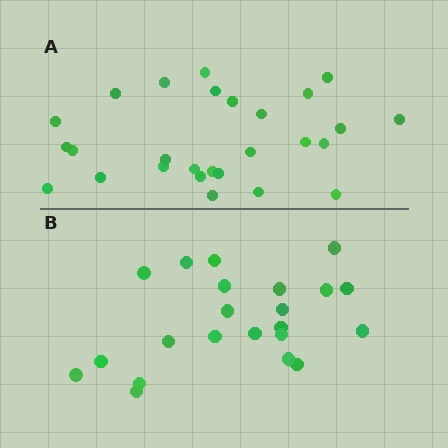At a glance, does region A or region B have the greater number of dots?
Region A (the top region) has more dots.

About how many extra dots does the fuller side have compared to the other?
Region A has about 5 more dots than region B.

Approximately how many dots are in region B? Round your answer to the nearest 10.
About 20 dots. (The exact count is 22, which rounds to 20.)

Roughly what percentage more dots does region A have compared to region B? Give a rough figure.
About 25% more.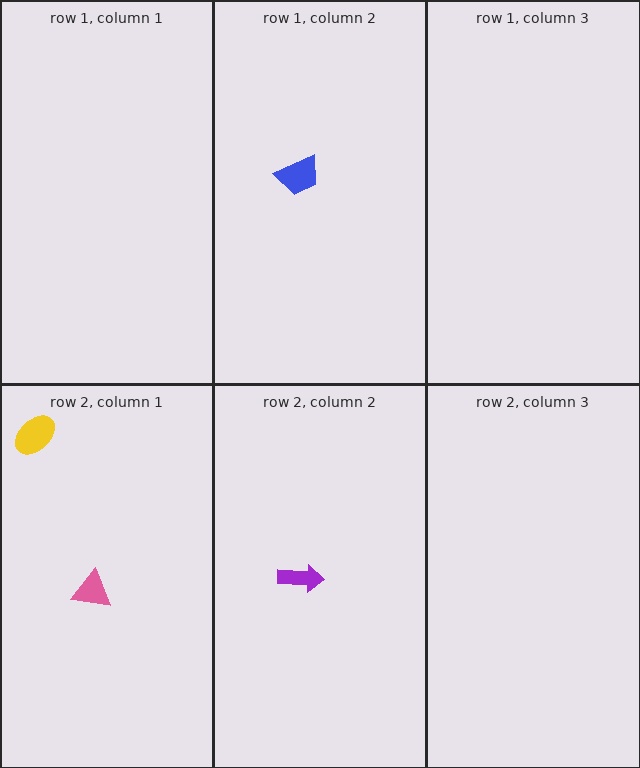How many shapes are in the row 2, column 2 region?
1.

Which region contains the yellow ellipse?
The row 2, column 1 region.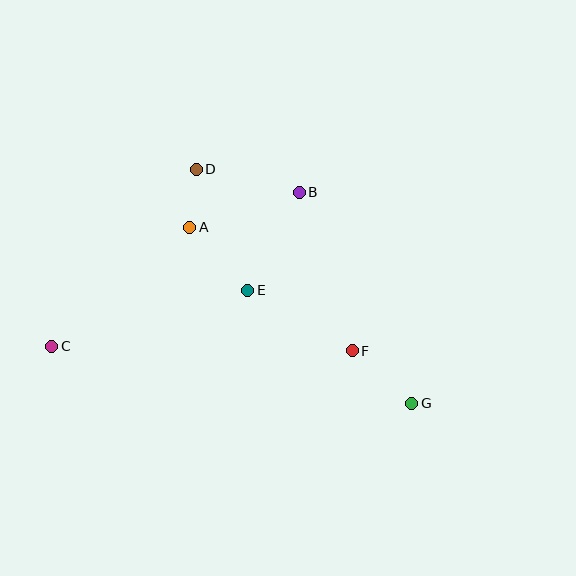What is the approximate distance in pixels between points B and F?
The distance between B and F is approximately 167 pixels.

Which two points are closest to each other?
Points A and D are closest to each other.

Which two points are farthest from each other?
Points C and G are farthest from each other.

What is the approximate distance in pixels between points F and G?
The distance between F and G is approximately 80 pixels.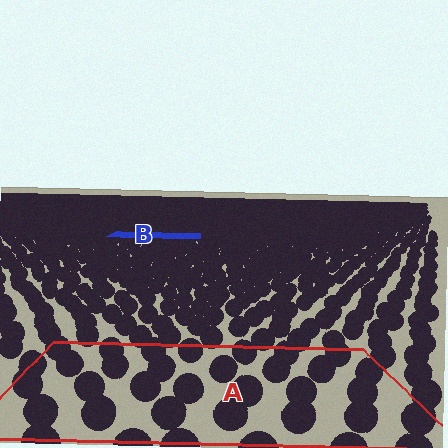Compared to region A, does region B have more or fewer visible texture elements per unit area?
Region B has more texture elements per unit area — they are packed more densely because it is farther away.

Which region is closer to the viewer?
Region A is closer. The texture elements there are larger and more spread out.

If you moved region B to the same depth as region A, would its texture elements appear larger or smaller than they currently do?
They would appear larger. At a closer depth, the same texture elements are projected at a bigger on-screen size.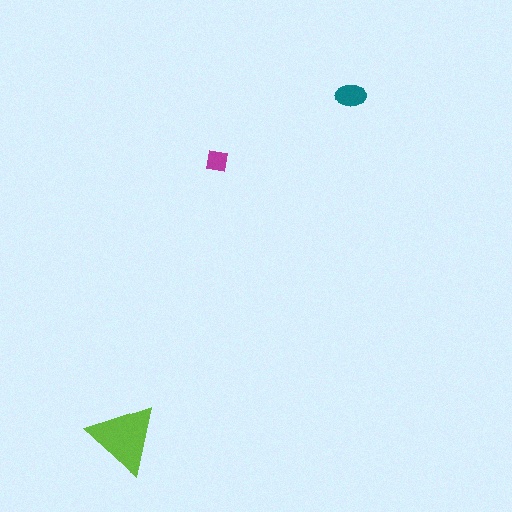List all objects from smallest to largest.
The magenta square, the teal ellipse, the lime triangle.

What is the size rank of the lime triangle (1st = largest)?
1st.